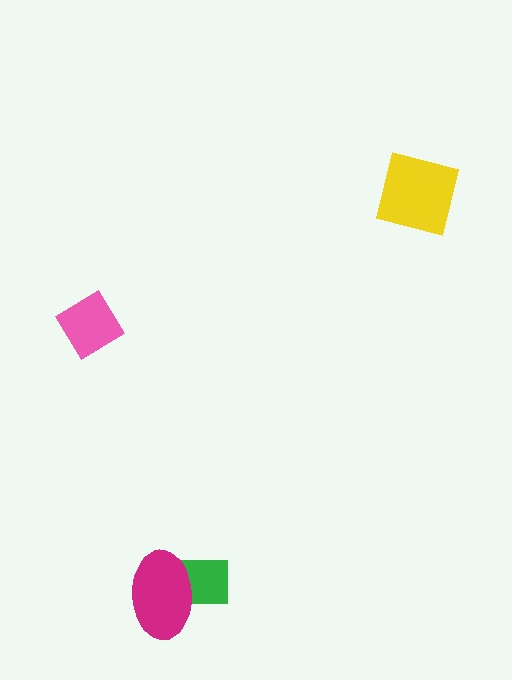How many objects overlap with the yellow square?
0 objects overlap with the yellow square.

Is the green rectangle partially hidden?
Yes, it is partially covered by another shape.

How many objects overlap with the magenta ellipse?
1 object overlaps with the magenta ellipse.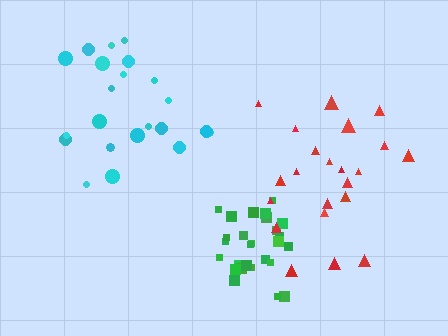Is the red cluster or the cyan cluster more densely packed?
Red.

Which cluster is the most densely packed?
Green.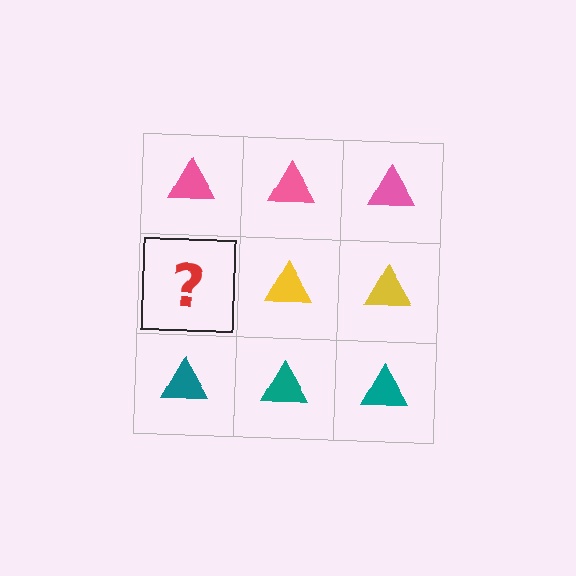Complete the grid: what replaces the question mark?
The question mark should be replaced with a yellow triangle.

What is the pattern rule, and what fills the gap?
The rule is that each row has a consistent color. The gap should be filled with a yellow triangle.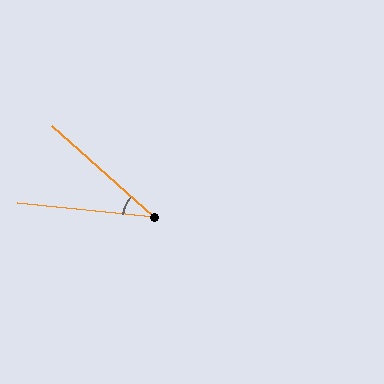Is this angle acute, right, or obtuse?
It is acute.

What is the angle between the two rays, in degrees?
Approximately 36 degrees.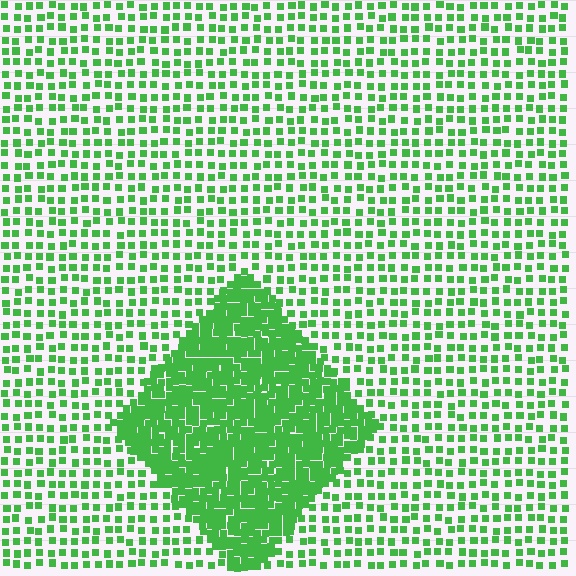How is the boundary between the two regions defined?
The boundary is defined by a change in element density (approximately 2.7x ratio). All elements are the same color, size, and shape.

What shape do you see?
I see a diamond.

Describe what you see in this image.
The image contains small green elements arranged at two different densities. A diamond-shaped region is visible where the elements are more densely packed than the surrounding area.